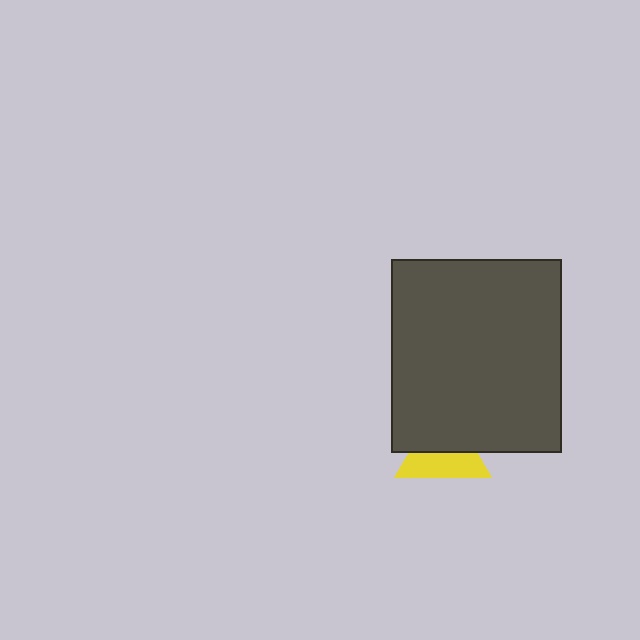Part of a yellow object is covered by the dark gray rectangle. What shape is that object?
It is a triangle.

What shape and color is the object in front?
The object in front is a dark gray rectangle.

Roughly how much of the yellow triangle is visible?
About half of it is visible (roughly 49%).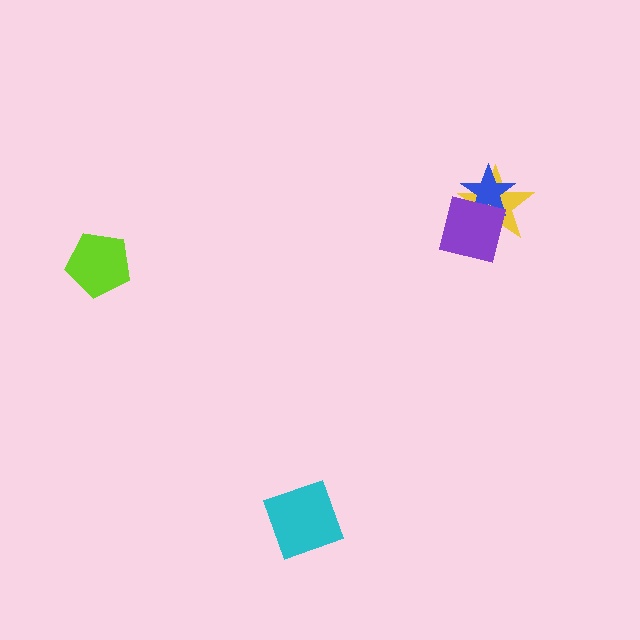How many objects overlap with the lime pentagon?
0 objects overlap with the lime pentagon.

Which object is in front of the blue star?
The purple square is in front of the blue star.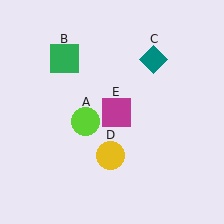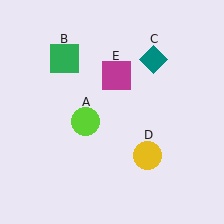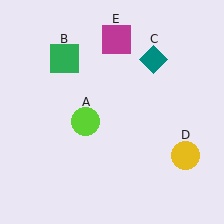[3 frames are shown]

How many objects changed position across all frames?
2 objects changed position: yellow circle (object D), magenta square (object E).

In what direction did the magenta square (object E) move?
The magenta square (object E) moved up.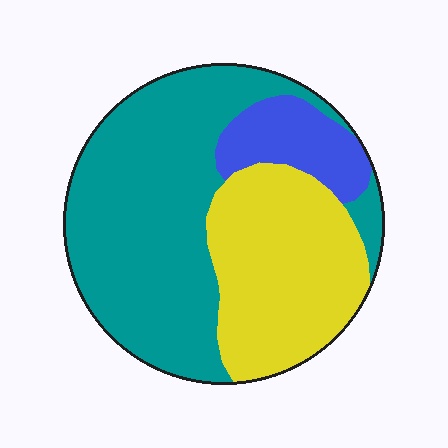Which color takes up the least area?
Blue, at roughly 10%.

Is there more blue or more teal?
Teal.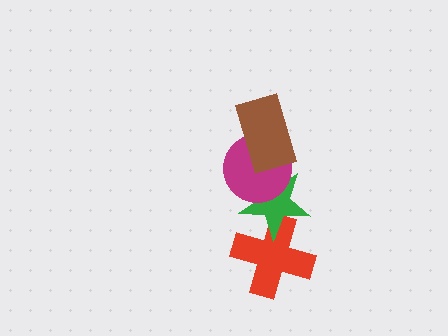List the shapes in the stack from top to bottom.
From top to bottom: the brown rectangle, the magenta circle, the green star, the red cross.